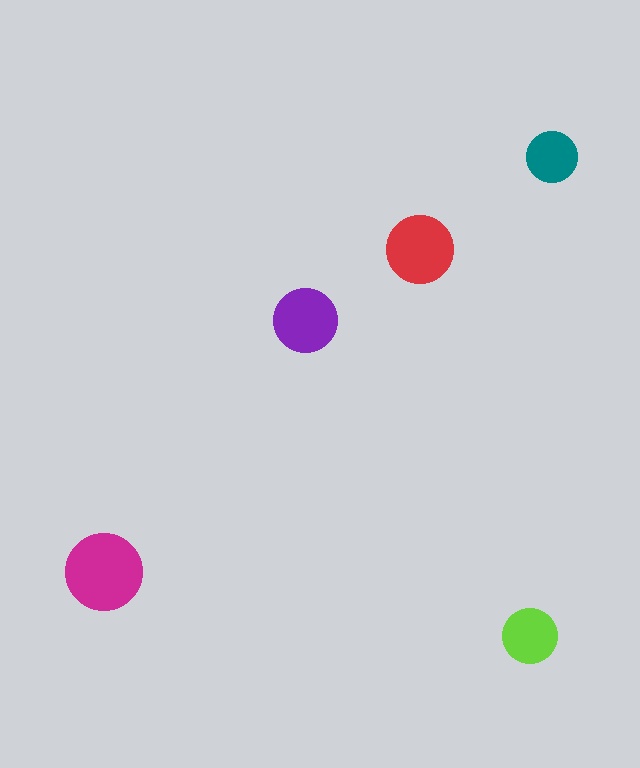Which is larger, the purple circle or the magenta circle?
The magenta one.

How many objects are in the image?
There are 5 objects in the image.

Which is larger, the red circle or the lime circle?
The red one.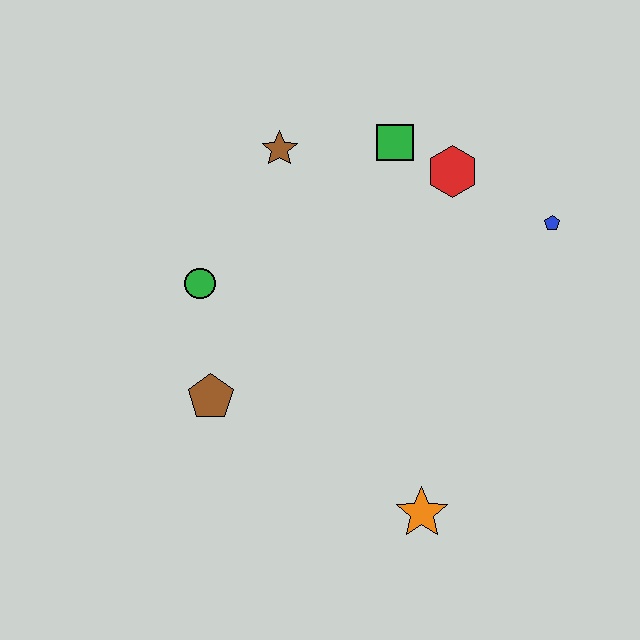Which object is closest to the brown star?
The green square is closest to the brown star.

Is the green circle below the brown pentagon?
No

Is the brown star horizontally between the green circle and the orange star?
Yes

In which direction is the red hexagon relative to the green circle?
The red hexagon is to the right of the green circle.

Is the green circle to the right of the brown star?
No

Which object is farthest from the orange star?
The brown star is farthest from the orange star.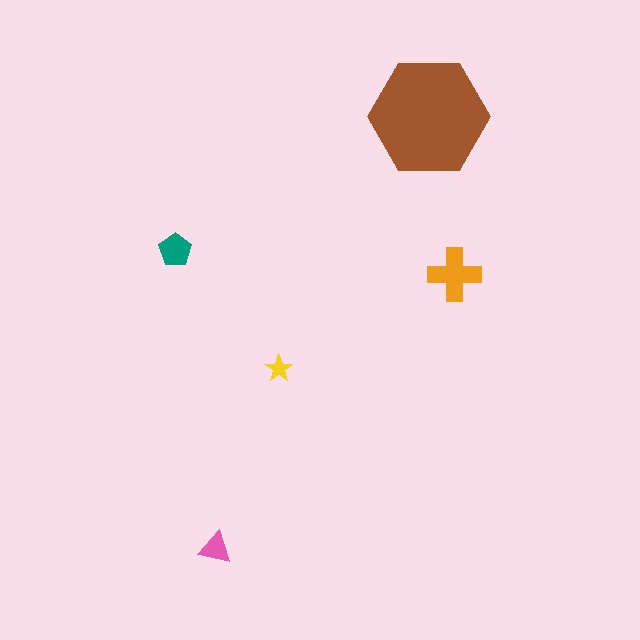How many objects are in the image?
There are 5 objects in the image.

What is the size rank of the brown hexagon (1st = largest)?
1st.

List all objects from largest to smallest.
The brown hexagon, the orange cross, the teal pentagon, the pink triangle, the yellow star.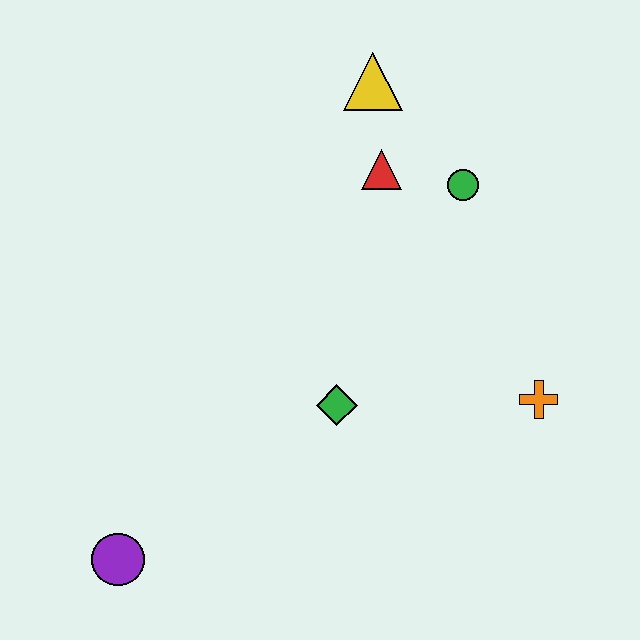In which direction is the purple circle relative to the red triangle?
The purple circle is below the red triangle.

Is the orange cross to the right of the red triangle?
Yes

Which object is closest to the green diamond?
The orange cross is closest to the green diamond.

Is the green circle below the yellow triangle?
Yes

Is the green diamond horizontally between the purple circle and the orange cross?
Yes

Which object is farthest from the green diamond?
The yellow triangle is farthest from the green diamond.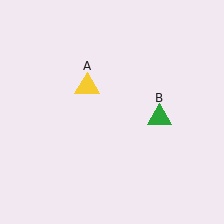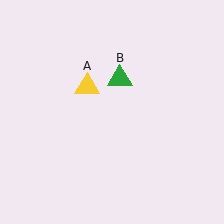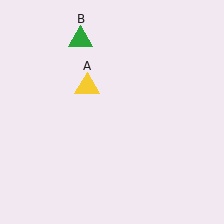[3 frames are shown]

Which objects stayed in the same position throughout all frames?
Yellow triangle (object A) remained stationary.